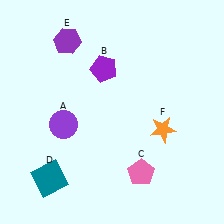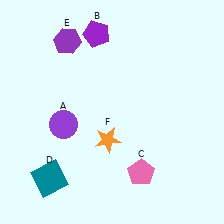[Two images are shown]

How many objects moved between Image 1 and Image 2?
2 objects moved between the two images.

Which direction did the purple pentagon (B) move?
The purple pentagon (B) moved up.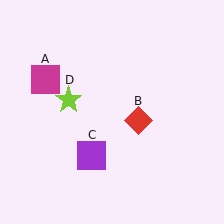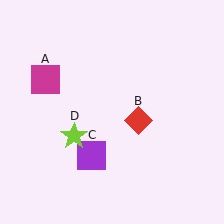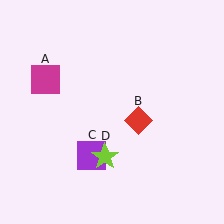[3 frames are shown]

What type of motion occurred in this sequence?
The lime star (object D) rotated counterclockwise around the center of the scene.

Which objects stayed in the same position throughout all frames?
Magenta square (object A) and red diamond (object B) and purple square (object C) remained stationary.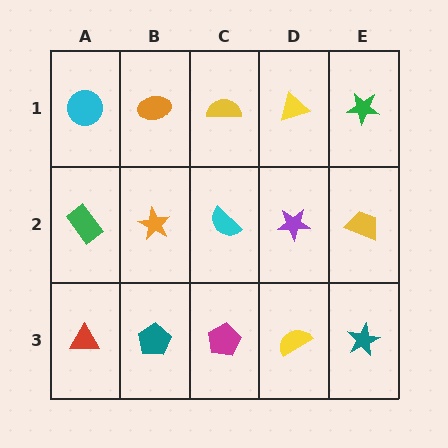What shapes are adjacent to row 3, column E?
A yellow trapezoid (row 2, column E), a yellow semicircle (row 3, column D).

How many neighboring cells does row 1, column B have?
3.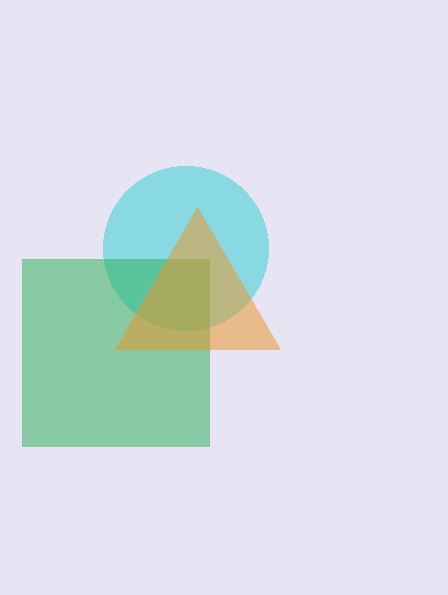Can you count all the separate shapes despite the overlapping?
Yes, there are 3 separate shapes.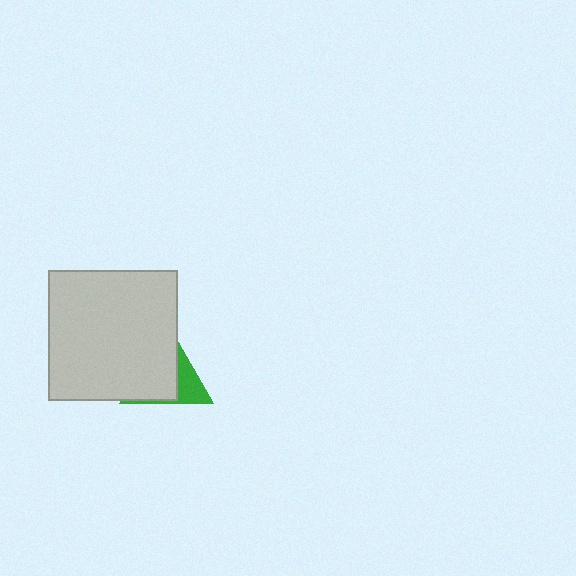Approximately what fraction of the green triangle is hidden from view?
Roughly 68% of the green triangle is hidden behind the light gray square.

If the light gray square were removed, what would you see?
You would see the complete green triangle.